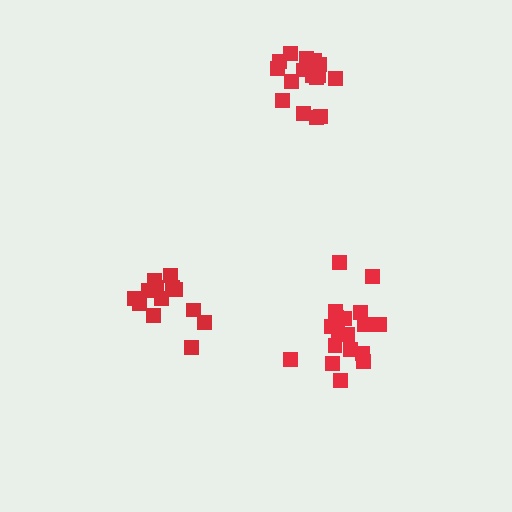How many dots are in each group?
Group 1: 13 dots, Group 2: 18 dots, Group 3: 16 dots (47 total).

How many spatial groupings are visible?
There are 3 spatial groupings.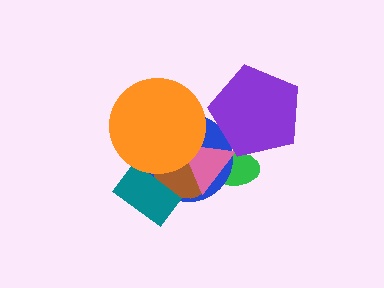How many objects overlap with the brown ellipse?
4 objects overlap with the brown ellipse.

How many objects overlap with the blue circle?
6 objects overlap with the blue circle.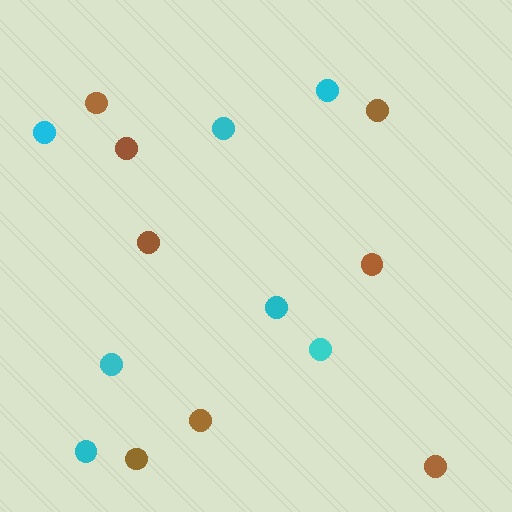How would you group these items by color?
There are 2 groups: one group of cyan circles (7) and one group of brown circles (8).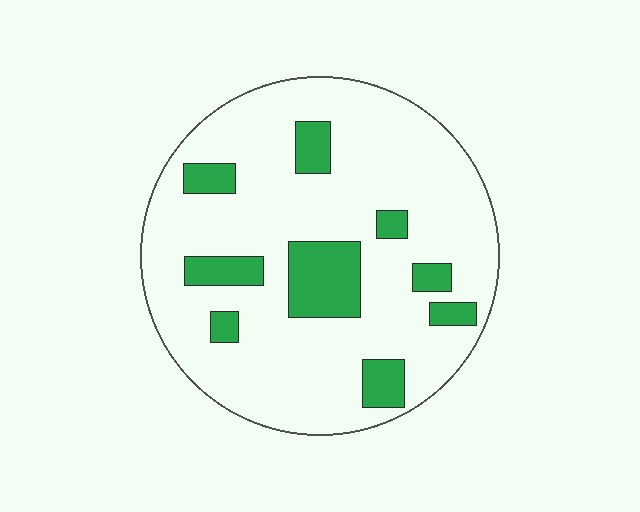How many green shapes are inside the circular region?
9.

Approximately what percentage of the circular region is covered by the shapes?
Approximately 20%.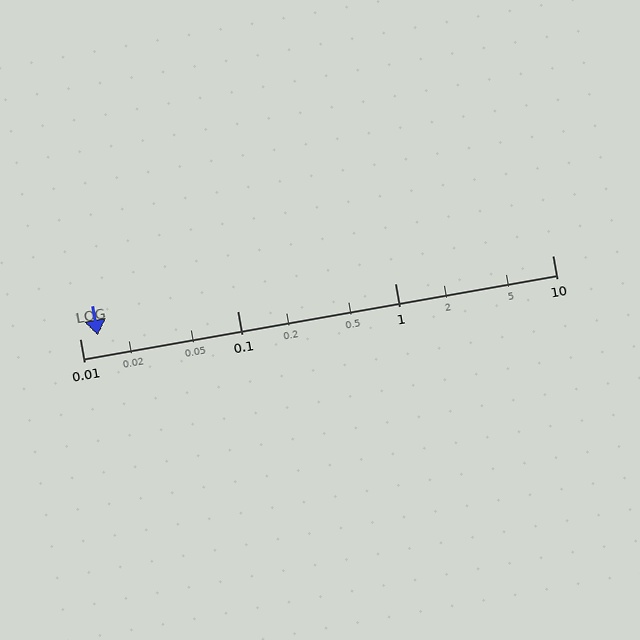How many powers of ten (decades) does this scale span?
The scale spans 3 decades, from 0.01 to 10.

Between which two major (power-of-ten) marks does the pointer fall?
The pointer is between 0.01 and 0.1.